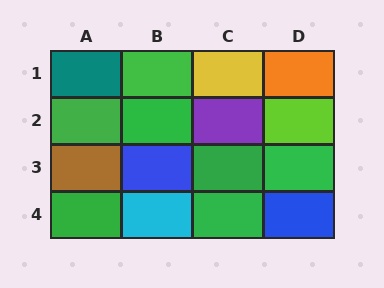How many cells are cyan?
1 cell is cyan.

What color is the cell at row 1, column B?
Green.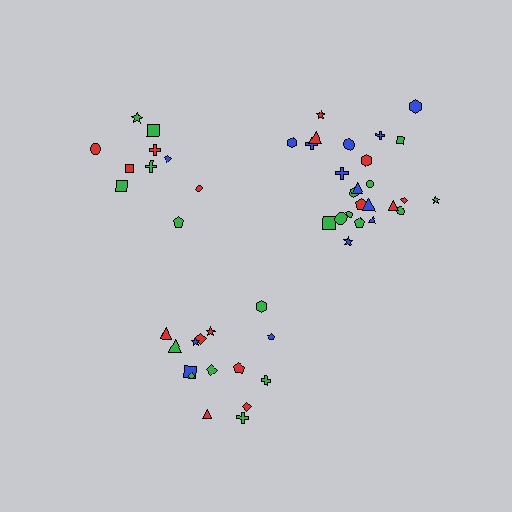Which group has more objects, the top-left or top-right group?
The top-right group.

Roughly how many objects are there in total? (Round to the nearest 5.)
Roughly 50 objects in total.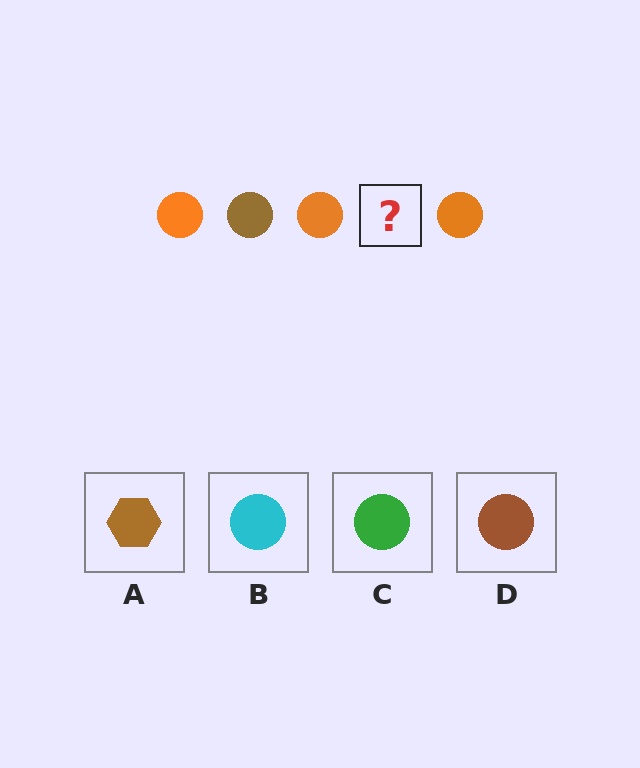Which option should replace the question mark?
Option D.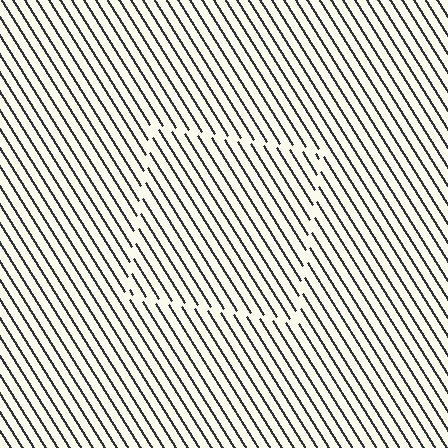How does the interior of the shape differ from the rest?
The interior of the shape contains the same grating, shifted by half a period — the contour is defined by the phase discontinuity where line-ends from the inner and outer gratings abut.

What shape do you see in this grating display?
An illusory square. The interior of the shape contains the same grating, shifted by half a period — the contour is defined by the phase discontinuity where line-ends from the inner and outer gratings abut.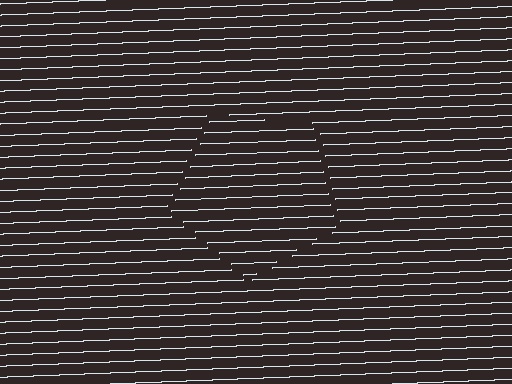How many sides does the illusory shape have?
5 sides — the line-ends trace a pentagon.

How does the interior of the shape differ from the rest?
The interior of the shape contains the same grating, shifted by half a period — the contour is defined by the phase discontinuity where line-ends from the inner and outer gratings abut.